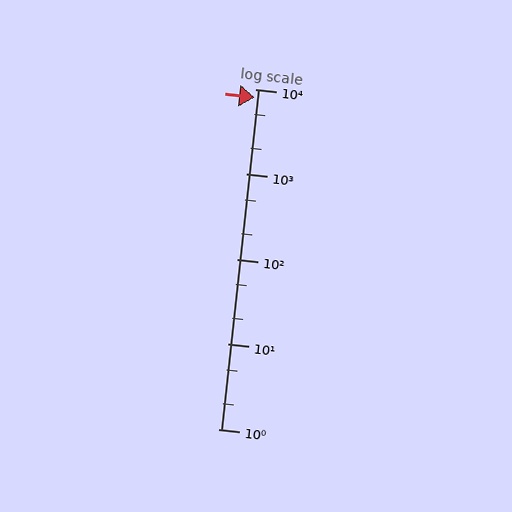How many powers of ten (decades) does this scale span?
The scale spans 4 decades, from 1 to 10000.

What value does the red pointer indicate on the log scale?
The pointer indicates approximately 8000.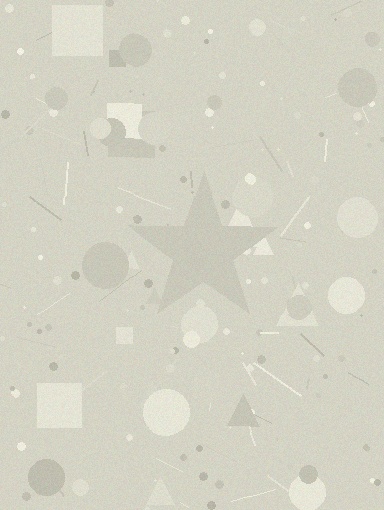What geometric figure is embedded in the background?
A star is embedded in the background.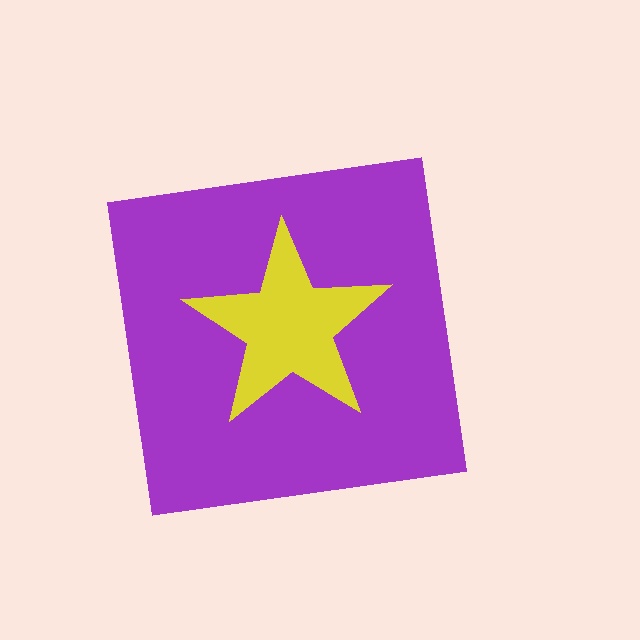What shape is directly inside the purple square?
The yellow star.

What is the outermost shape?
The purple square.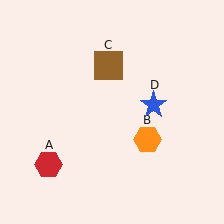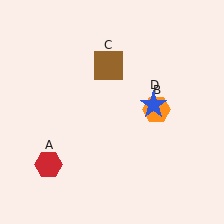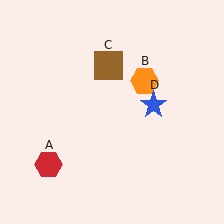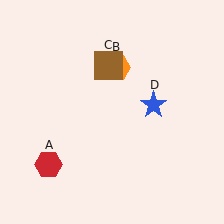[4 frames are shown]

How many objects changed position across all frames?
1 object changed position: orange hexagon (object B).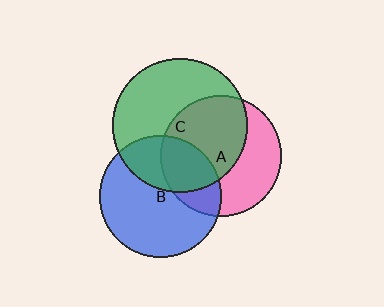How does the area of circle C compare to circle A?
Approximately 1.2 times.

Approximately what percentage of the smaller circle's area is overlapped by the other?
Approximately 30%.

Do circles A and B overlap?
Yes.